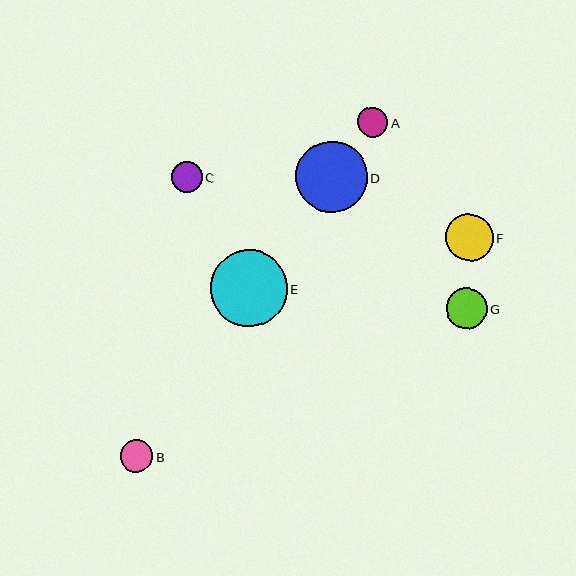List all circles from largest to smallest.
From largest to smallest: E, D, F, G, B, C, A.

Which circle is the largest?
Circle E is the largest with a size of approximately 77 pixels.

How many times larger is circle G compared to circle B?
Circle G is approximately 1.3 times the size of circle B.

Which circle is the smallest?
Circle A is the smallest with a size of approximately 30 pixels.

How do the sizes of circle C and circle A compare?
Circle C and circle A are approximately the same size.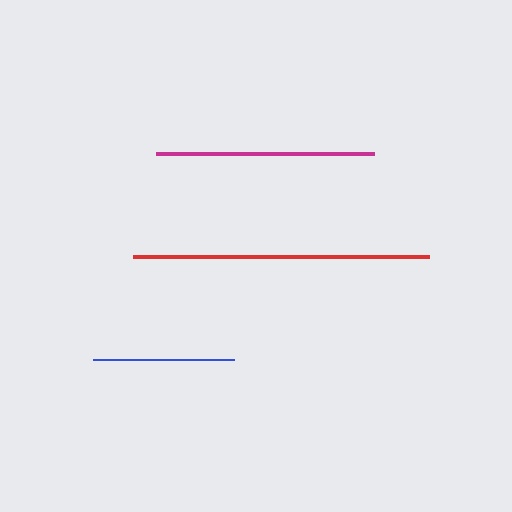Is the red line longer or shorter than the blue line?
The red line is longer than the blue line.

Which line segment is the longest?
The red line is the longest at approximately 296 pixels.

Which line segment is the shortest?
The blue line is the shortest at approximately 141 pixels.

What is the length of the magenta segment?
The magenta segment is approximately 218 pixels long.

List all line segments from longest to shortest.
From longest to shortest: red, magenta, blue.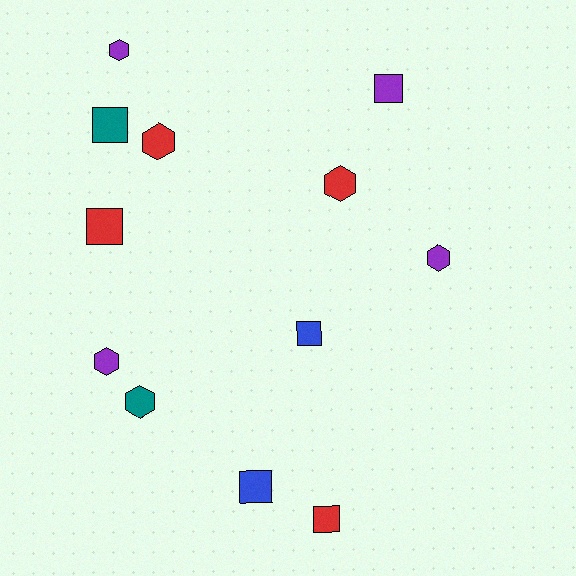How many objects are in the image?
There are 12 objects.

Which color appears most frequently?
Red, with 4 objects.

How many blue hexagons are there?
There are no blue hexagons.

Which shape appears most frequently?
Square, with 6 objects.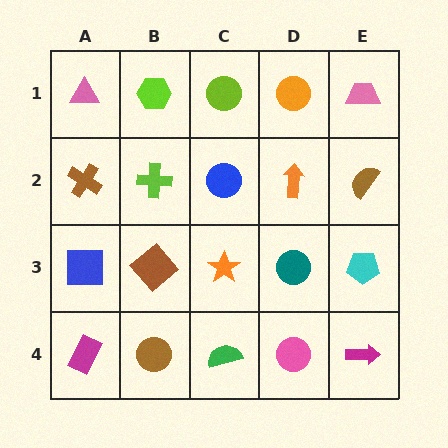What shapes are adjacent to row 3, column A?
A brown cross (row 2, column A), a magenta rectangle (row 4, column A), a brown diamond (row 3, column B).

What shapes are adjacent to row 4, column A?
A blue square (row 3, column A), a brown circle (row 4, column B).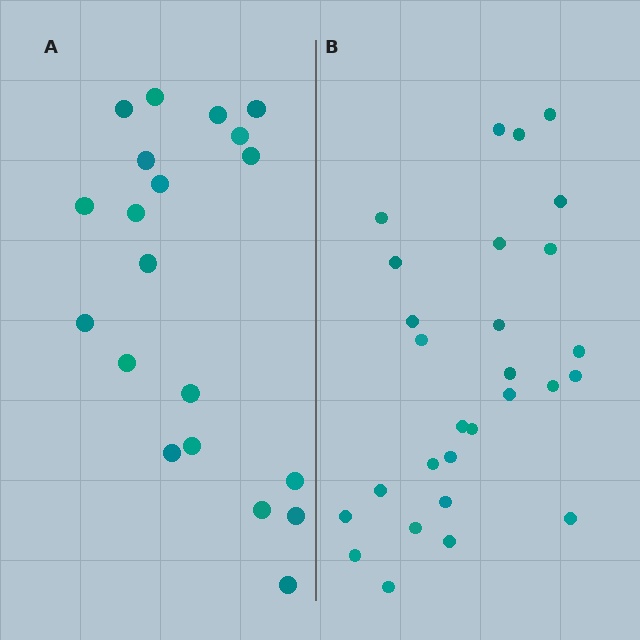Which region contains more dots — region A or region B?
Region B (the right region) has more dots.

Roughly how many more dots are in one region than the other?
Region B has roughly 8 or so more dots than region A.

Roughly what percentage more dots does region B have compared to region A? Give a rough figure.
About 40% more.